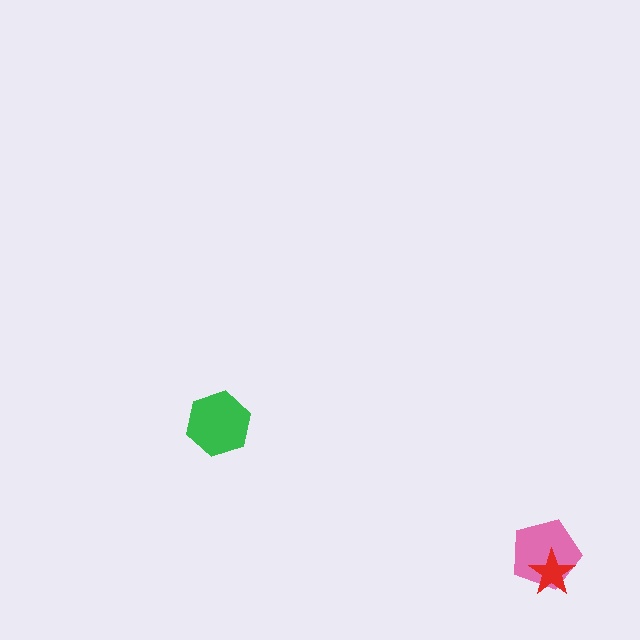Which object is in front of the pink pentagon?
The red star is in front of the pink pentagon.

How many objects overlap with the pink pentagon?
1 object overlaps with the pink pentagon.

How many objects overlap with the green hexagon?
0 objects overlap with the green hexagon.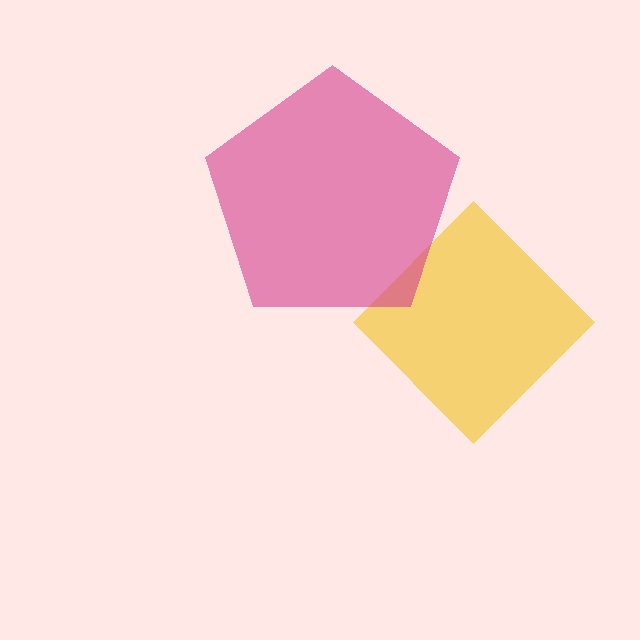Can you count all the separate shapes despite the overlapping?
Yes, there are 2 separate shapes.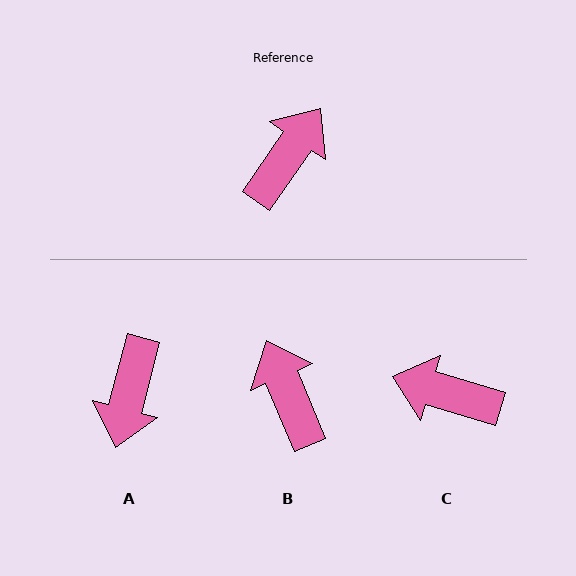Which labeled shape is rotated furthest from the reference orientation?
A, about 160 degrees away.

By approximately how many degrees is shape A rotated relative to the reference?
Approximately 160 degrees clockwise.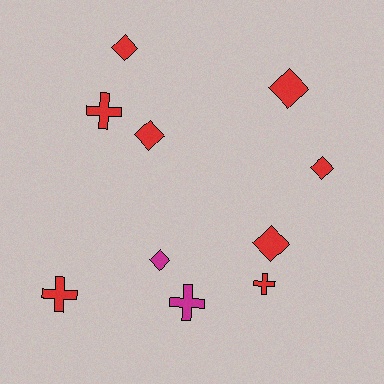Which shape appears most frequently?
Diamond, with 6 objects.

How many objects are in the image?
There are 10 objects.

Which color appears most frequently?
Red, with 8 objects.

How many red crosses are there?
There are 3 red crosses.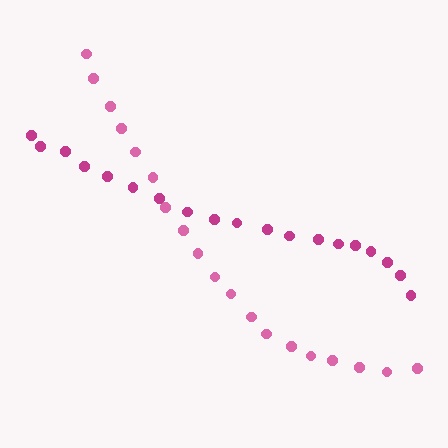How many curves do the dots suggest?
There are 2 distinct paths.